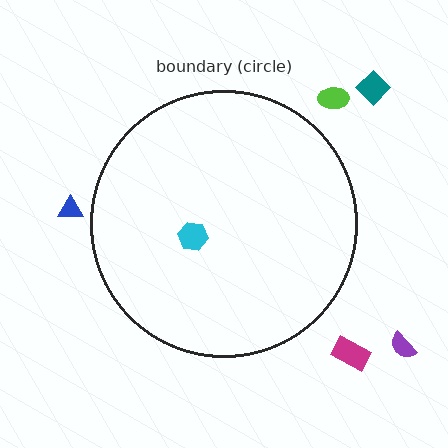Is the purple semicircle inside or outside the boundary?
Outside.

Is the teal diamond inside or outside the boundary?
Outside.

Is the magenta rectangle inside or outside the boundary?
Outside.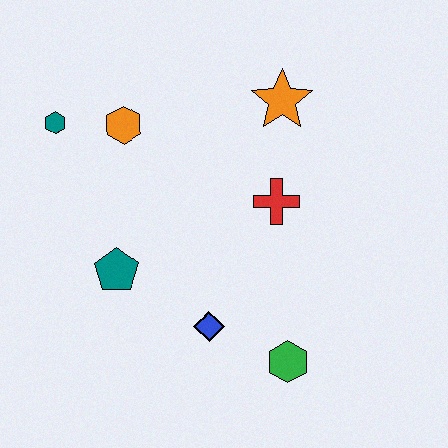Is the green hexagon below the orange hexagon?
Yes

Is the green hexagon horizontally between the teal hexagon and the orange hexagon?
No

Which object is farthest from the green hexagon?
The teal hexagon is farthest from the green hexagon.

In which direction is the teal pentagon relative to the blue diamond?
The teal pentagon is to the left of the blue diamond.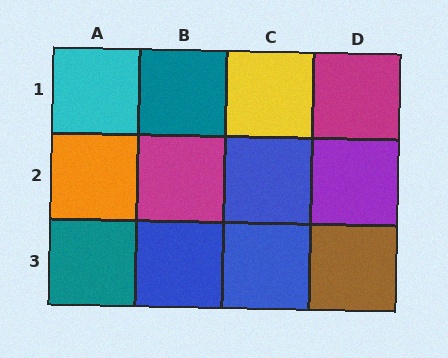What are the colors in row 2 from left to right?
Orange, magenta, blue, purple.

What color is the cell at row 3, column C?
Blue.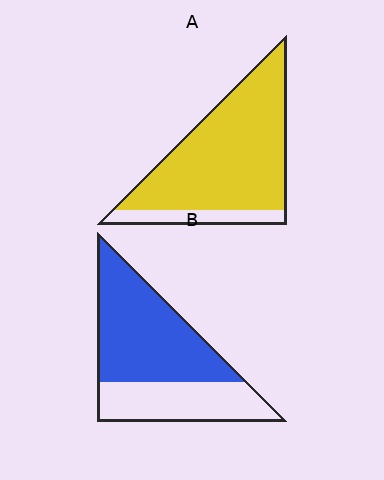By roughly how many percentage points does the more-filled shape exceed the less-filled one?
By roughly 20 percentage points (A over B).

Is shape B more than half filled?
Yes.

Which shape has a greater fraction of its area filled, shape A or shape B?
Shape A.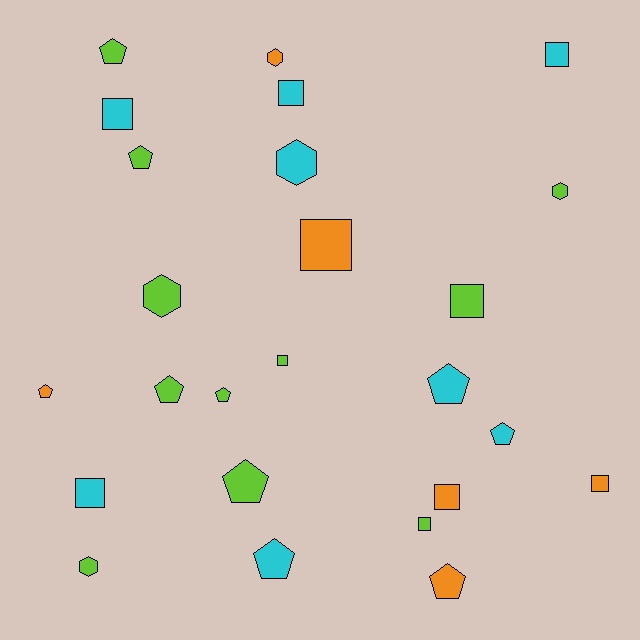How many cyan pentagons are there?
There are 3 cyan pentagons.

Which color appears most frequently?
Lime, with 11 objects.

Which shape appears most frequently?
Square, with 10 objects.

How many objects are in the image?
There are 25 objects.